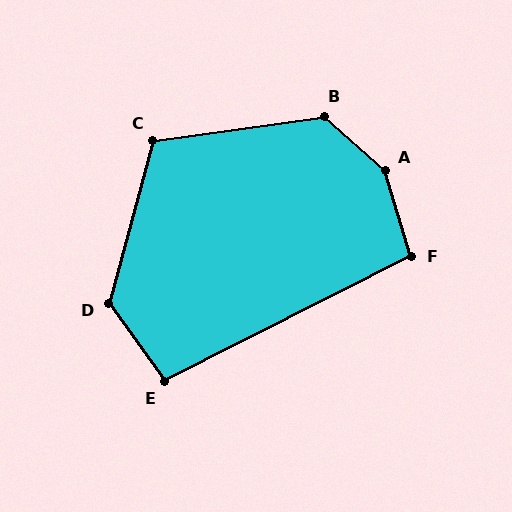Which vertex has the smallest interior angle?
E, at approximately 99 degrees.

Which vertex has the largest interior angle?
A, at approximately 148 degrees.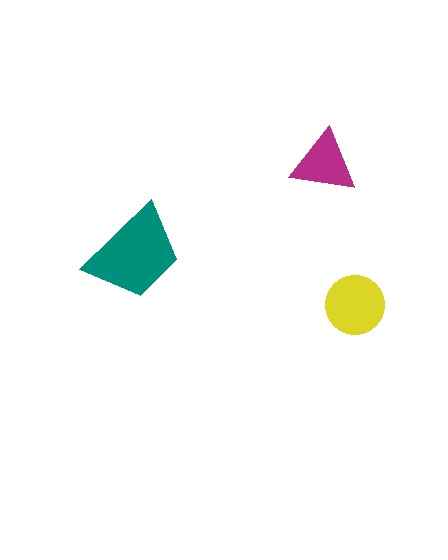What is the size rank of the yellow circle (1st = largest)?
2nd.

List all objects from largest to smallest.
The teal trapezoid, the yellow circle, the magenta triangle.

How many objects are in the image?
There are 3 objects in the image.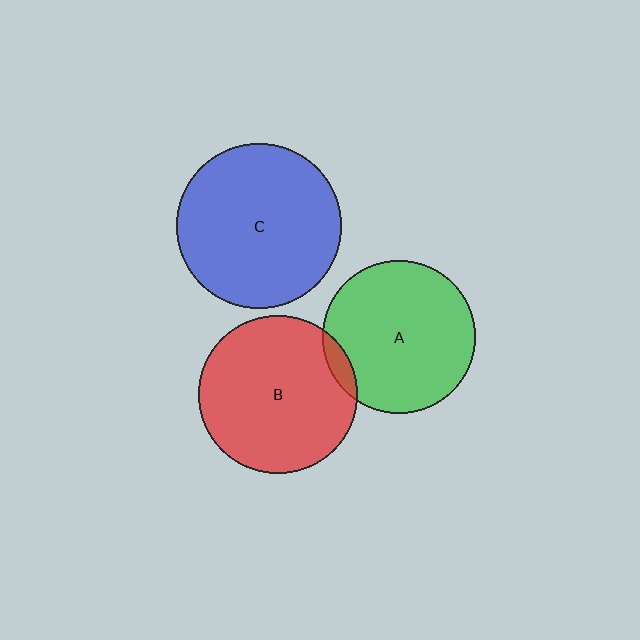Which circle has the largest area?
Circle C (blue).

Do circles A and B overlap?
Yes.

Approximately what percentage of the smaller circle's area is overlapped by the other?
Approximately 5%.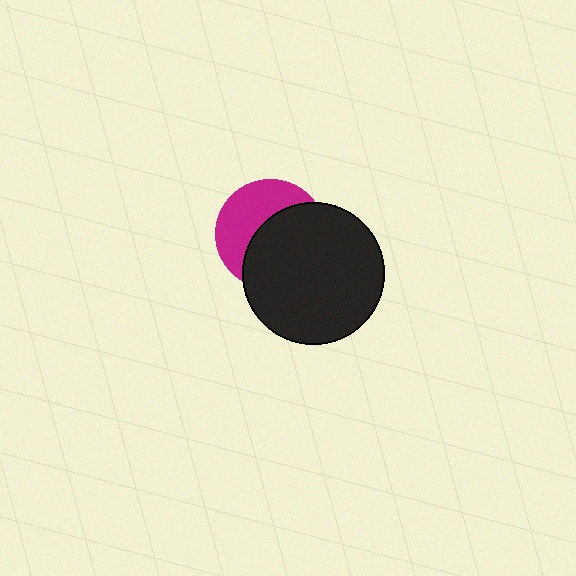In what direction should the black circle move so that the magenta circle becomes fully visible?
The black circle should move toward the lower-right. That is the shortest direction to clear the overlap and leave the magenta circle fully visible.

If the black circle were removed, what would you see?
You would see the complete magenta circle.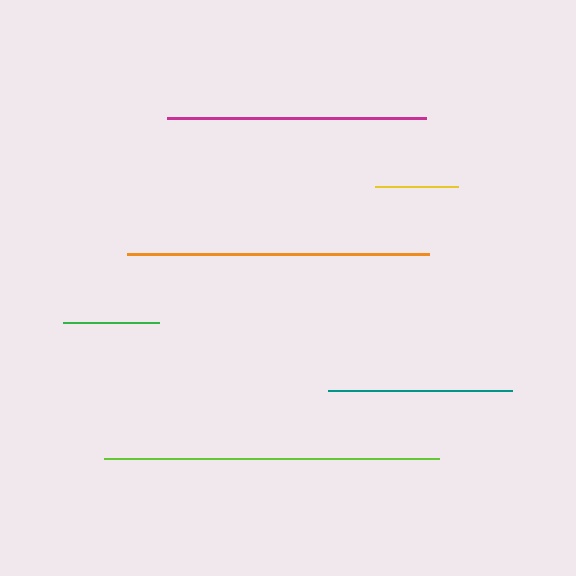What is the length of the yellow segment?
The yellow segment is approximately 83 pixels long.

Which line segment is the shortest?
The yellow line is the shortest at approximately 83 pixels.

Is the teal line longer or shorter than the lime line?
The lime line is longer than the teal line.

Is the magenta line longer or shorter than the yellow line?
The magenta line is longer than the yellow line.